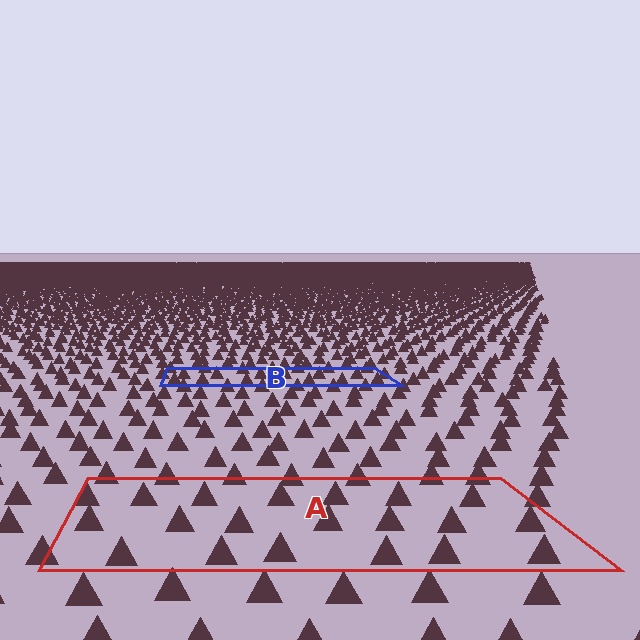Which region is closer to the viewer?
Region A is closer. The texture elements there are larger and more spread out.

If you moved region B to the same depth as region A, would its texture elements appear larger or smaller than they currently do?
They would appear larger. At a closer depth, the same texture elements are projected at a bigger on-screen size.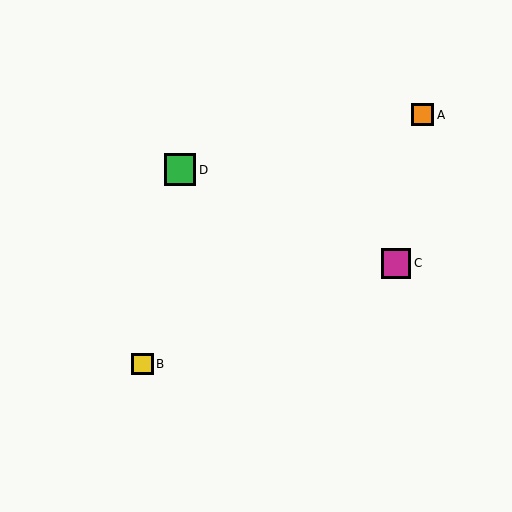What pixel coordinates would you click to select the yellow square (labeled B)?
Click at (142, 364) to select the yellow square B.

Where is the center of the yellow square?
The center of the yellow square is at (142, 364).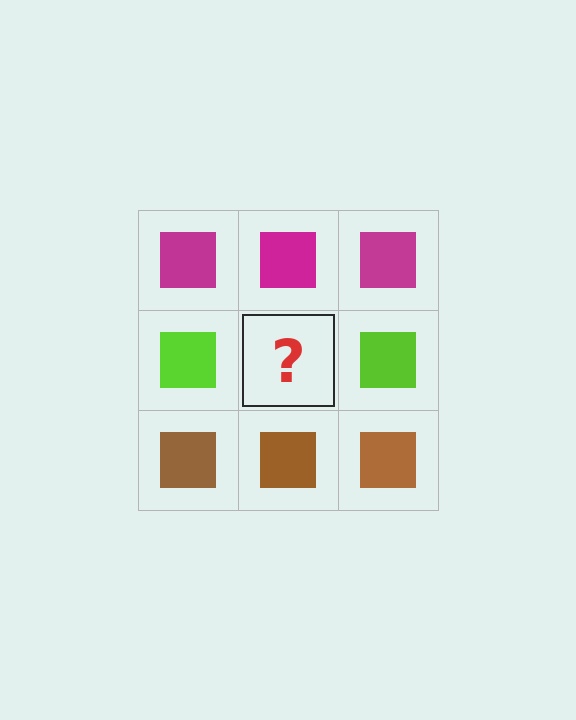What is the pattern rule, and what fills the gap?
The rule is that each row has a consistent color. The gap should be filled with a lime square.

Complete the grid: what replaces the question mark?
The question mark should be replaced with a lime square.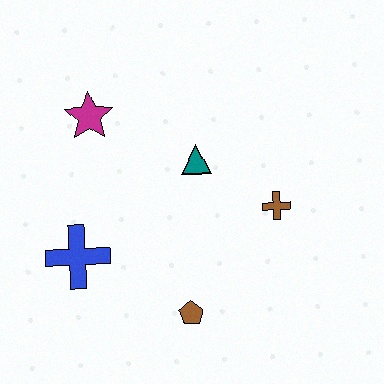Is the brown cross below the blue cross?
No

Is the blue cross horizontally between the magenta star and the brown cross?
No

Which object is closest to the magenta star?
The teal triangle is closest to the magenta star.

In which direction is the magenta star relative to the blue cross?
The magenta star is above the blue cross.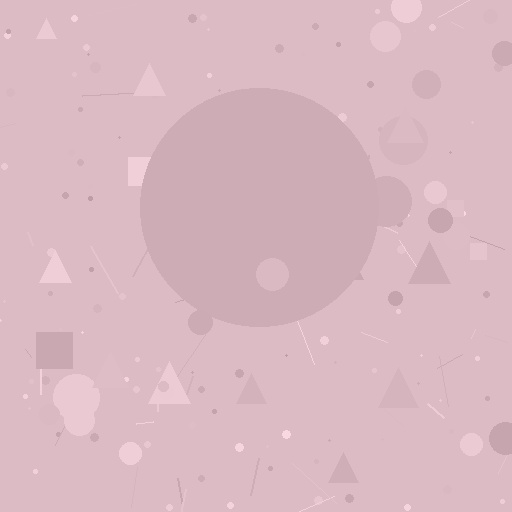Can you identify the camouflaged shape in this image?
The camouflaged shape is a circle.